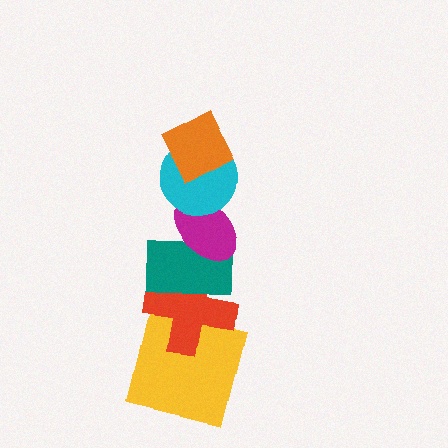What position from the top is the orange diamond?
The orange diamond is 1st from the top.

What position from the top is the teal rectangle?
The teal rectangle is 4th from the top.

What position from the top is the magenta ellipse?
The magenta ellipse is 3rd from the top.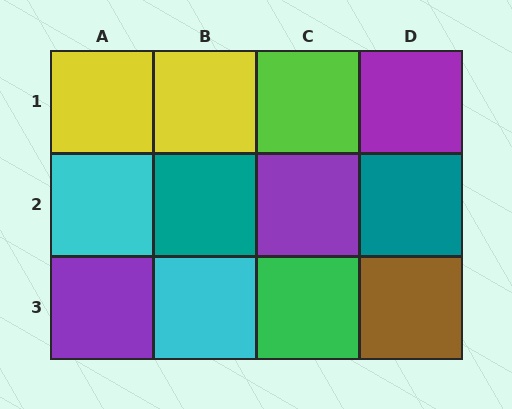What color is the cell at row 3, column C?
Green.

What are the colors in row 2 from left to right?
Cyan, teal, purple, teal.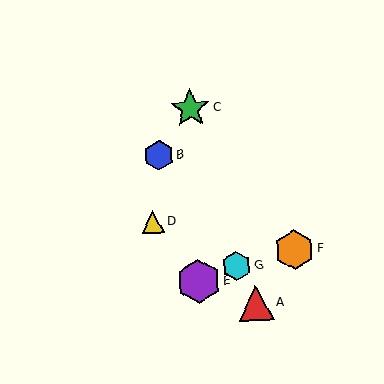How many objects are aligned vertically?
2 objects (C, E) are aligned vertically.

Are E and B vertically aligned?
No, E is at x≈198 and B is at x≈159.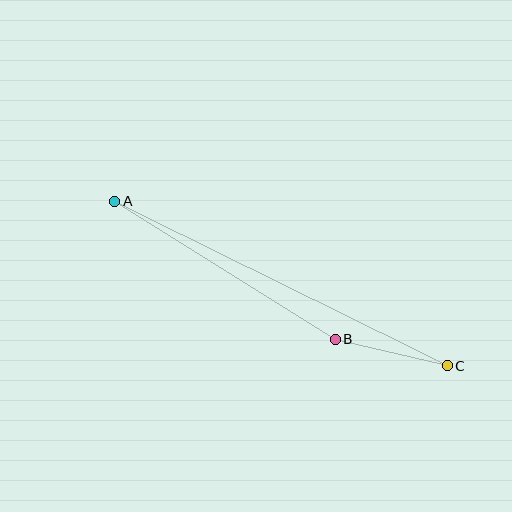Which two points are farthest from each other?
Points A and C are farthest from each other.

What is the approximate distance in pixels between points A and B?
The distance between A and B is approximately 260 pixels.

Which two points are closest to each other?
Points B and C are closest to each other.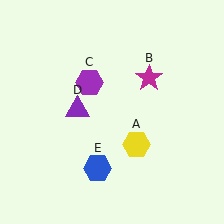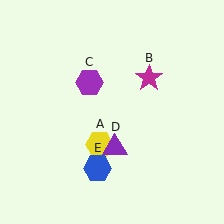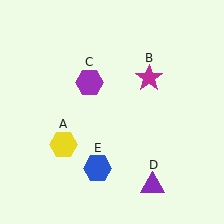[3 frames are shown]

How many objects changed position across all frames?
2 objects changed position: yellow hexagon (object A), purple triangle (object D).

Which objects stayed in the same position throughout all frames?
Magenta star (object B) and purple hexagon (object C) and blue hexagon (object E) remained stationary.